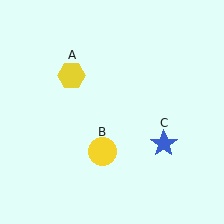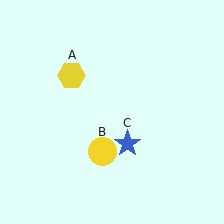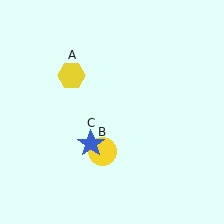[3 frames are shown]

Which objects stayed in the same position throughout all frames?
Yellow hexagon (object A) and yellow circle (object B) remained stationary.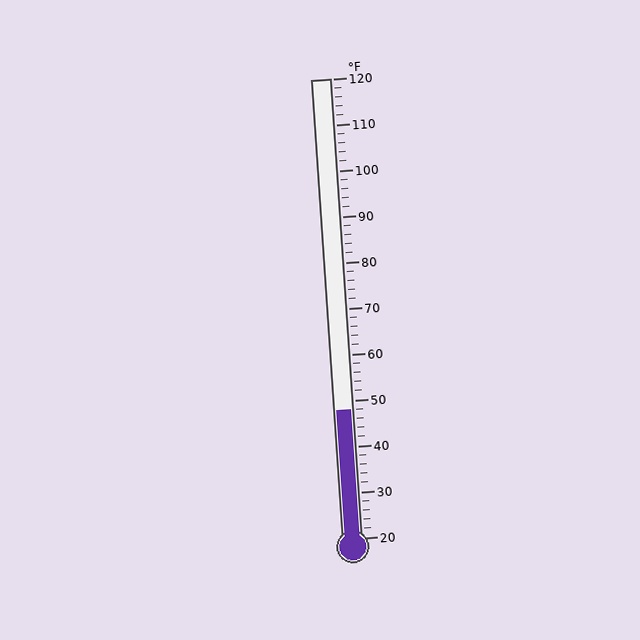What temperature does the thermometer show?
The thermometer shows approximately 48°F.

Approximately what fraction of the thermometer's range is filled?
The thermometer is filled to approximately 30% of its range.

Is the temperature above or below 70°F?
The temperature is below 70°F.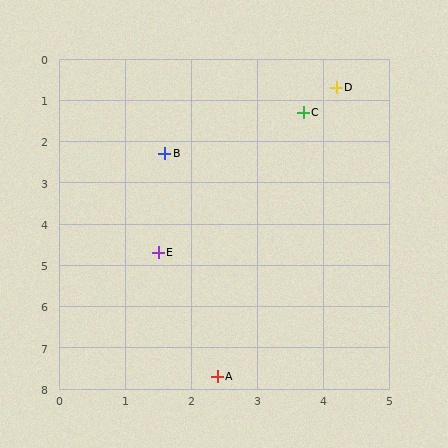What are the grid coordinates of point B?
Point B is at approximately (1.6, 2.3).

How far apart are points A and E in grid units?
Points A and E are about 3.1 grid units apart.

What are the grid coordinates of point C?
Point C is at approximately (3.7, 1.3).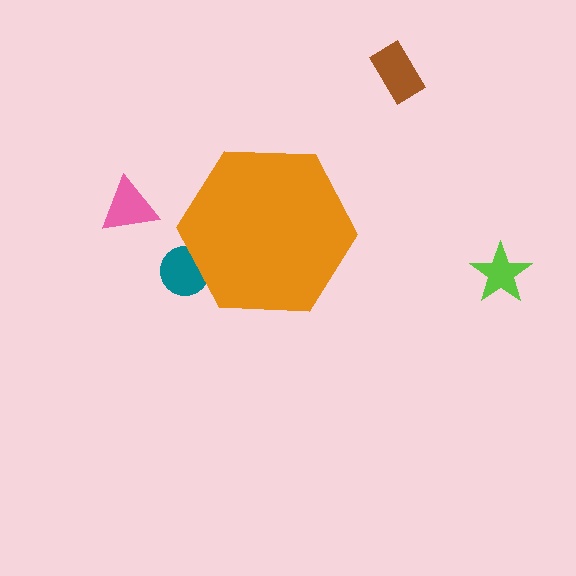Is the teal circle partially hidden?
Yes, the teal circle is partially hidden behind the orange hexagon.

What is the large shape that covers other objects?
An orange hexagon.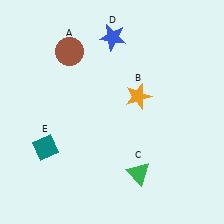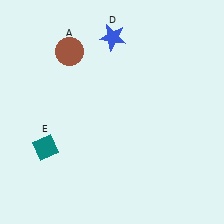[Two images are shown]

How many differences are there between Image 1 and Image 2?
There are 2 differences between the two images.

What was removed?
The orange star (B), the green triangle (C) were removed in Image 2.